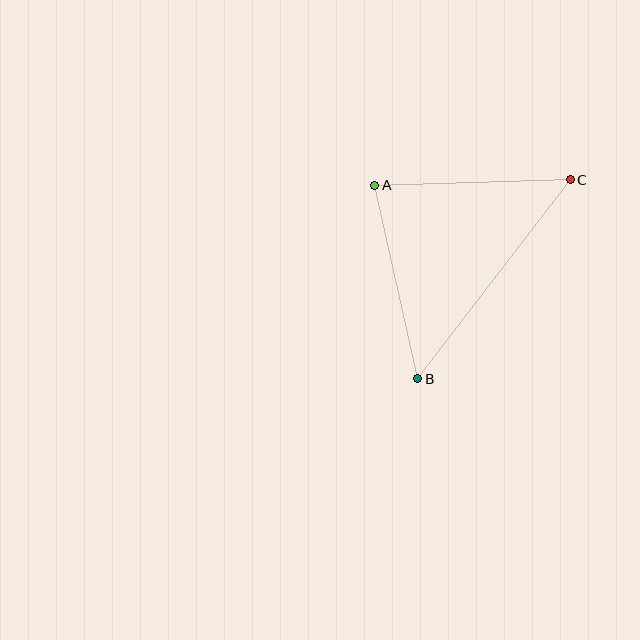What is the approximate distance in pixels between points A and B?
The distance between A and B is approximately 198 pixels.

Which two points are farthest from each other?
Points B and C are farthest from each other.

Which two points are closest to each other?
Points A and C are closest to each other.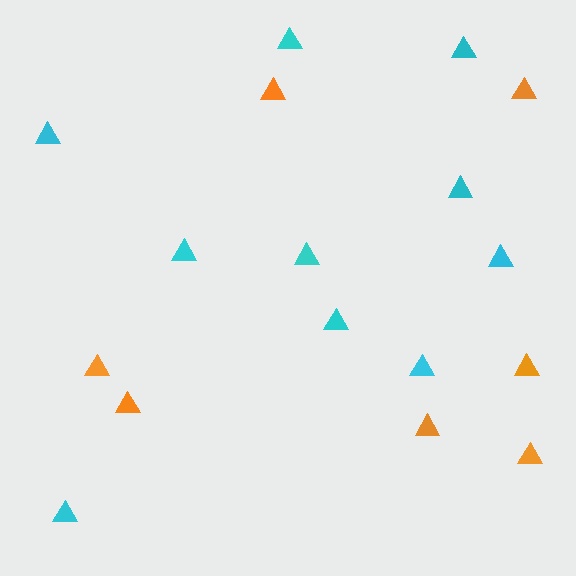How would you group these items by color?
There are 2 groups: one group of cyan triangles (10) and one group of orange triangles (7).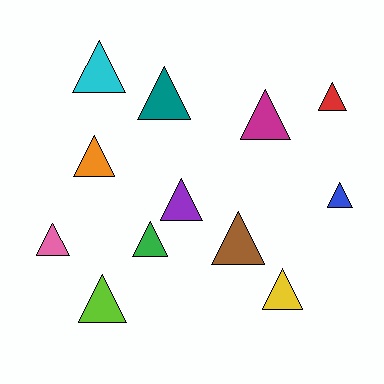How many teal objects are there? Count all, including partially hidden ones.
There is 1 teal object.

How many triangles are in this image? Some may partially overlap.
There are 12 triangles.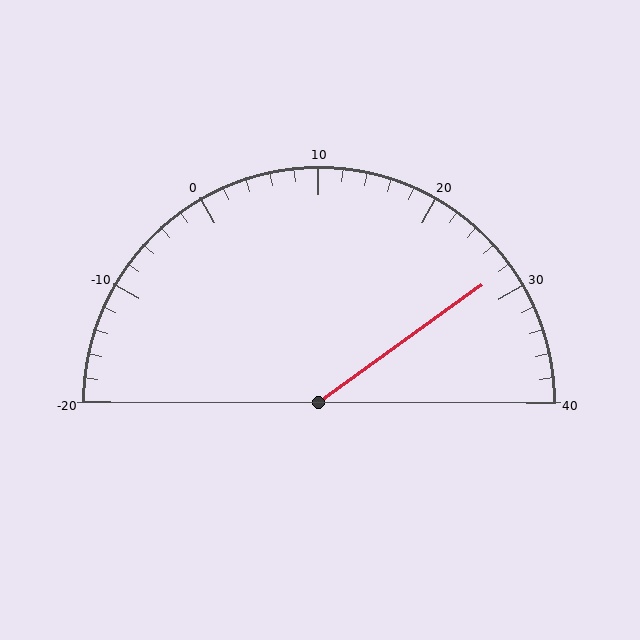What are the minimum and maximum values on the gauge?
The gauge ranges from -20 to 40.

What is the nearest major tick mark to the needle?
The nearest major tick mark is 30.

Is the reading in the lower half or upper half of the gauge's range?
The reading is in the upper half of the range (-20 to 40).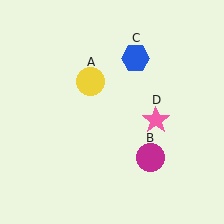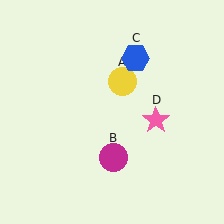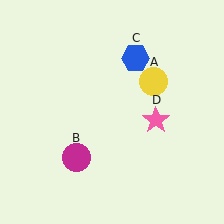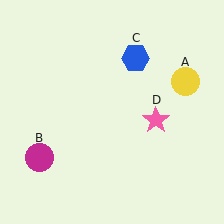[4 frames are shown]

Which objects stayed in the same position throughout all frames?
Blue hexagon (object C) and pink star (object D) remained stationary.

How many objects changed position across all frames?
2 objects changed position: yellow circle (object A), magenta circle (object B).